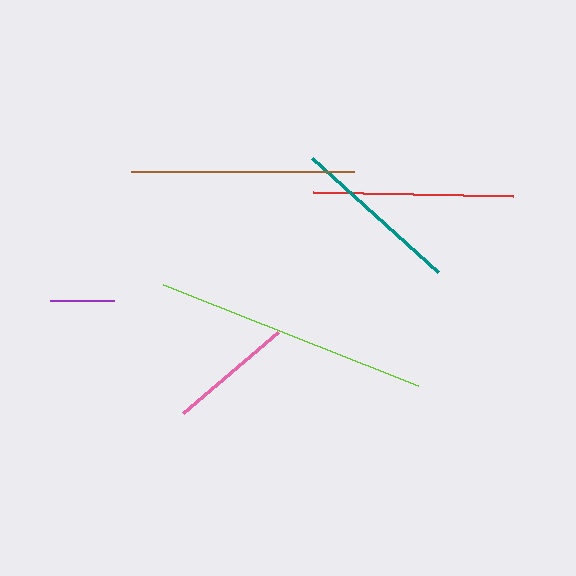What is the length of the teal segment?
The teal segment is approximately 170 pixels long.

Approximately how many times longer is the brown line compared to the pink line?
The brown line is approximately 1.8 times the length of the pink line.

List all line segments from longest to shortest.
From longest to shortest: lime, brown, red, teal, pink, purple.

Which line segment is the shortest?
The purple line is the shortest at approximately 65 pixels.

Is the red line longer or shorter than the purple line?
The red line is longer than the purple line.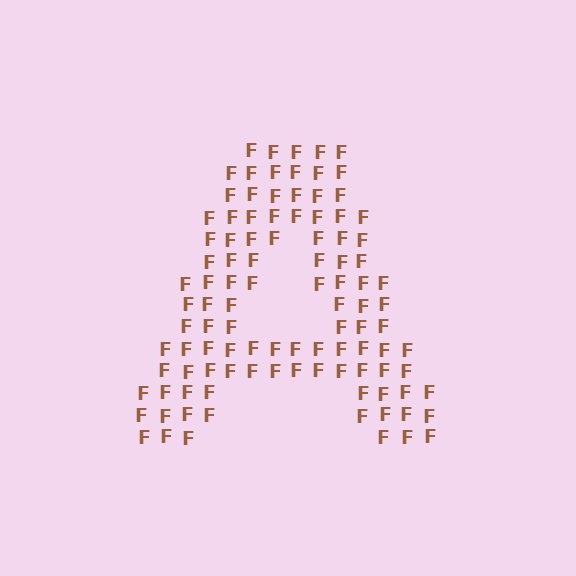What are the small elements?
The small elements are letter F's.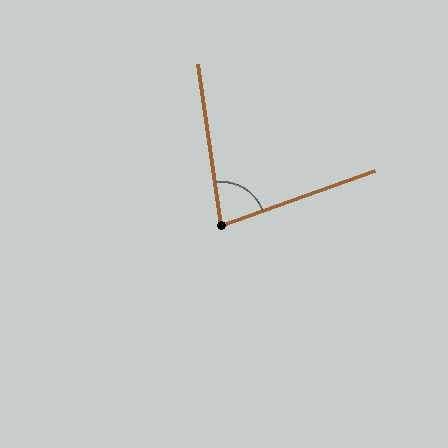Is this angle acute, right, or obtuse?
It is acute.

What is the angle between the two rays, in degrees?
Approximately 79 degrees.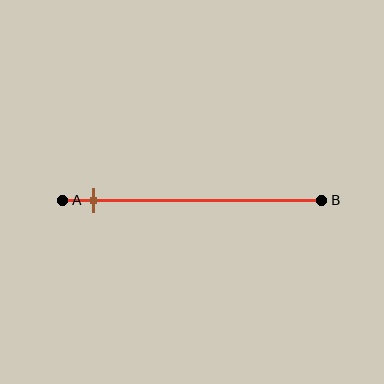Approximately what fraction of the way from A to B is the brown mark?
The brown mark is approximately 10% of the way from A to B.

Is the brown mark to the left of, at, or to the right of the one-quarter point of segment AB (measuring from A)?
The brown mark is to the left of the one-quarter point of segment AB.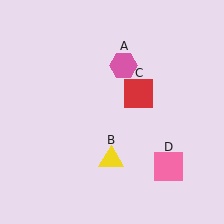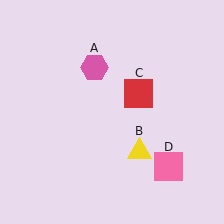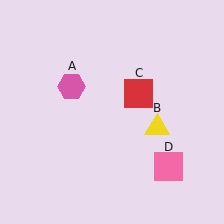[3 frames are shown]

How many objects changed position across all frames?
2 objects changed position: pink hexagon (object A), yellow triangle (object B).